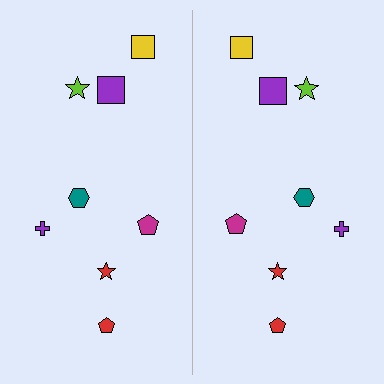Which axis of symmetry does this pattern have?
The pattern has a vertical axis of symmetry running through the center of the image.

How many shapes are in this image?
There are 16 shapes in this image.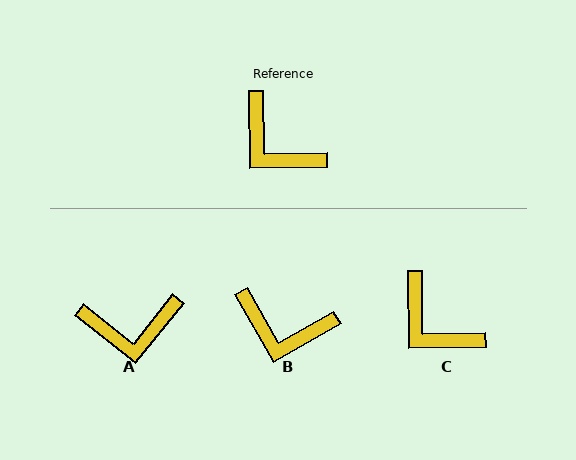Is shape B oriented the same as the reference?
No, it is off by about 29 degrees.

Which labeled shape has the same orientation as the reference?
C.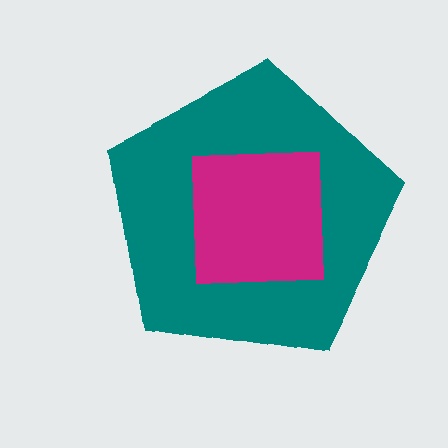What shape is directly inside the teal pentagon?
The magenta square.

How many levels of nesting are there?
2.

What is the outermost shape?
The teal pentagon.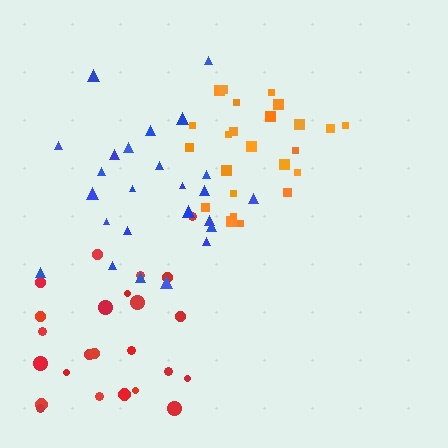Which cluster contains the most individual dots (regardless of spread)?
Orange (25).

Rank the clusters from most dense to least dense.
orange, blue, red.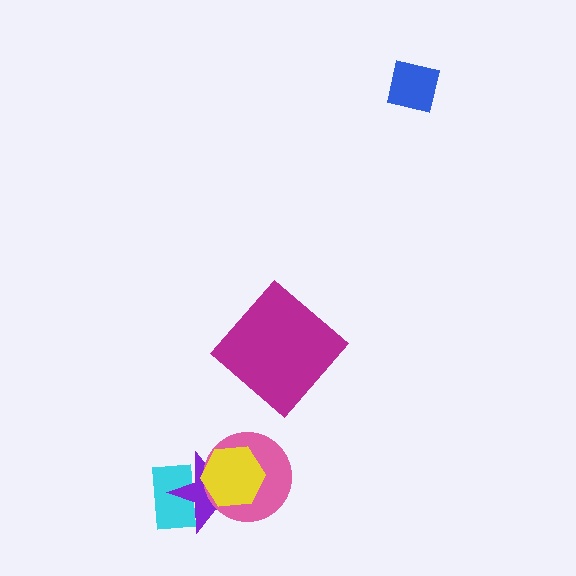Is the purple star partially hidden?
Yes, it is partially covered by another shape.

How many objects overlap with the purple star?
3 objects overlap with the purple star.